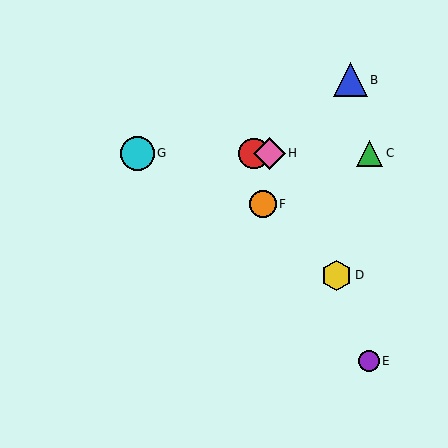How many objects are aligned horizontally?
4 objects (A, C, G, H) are aligned horizontally.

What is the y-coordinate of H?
Object H is at y≈153.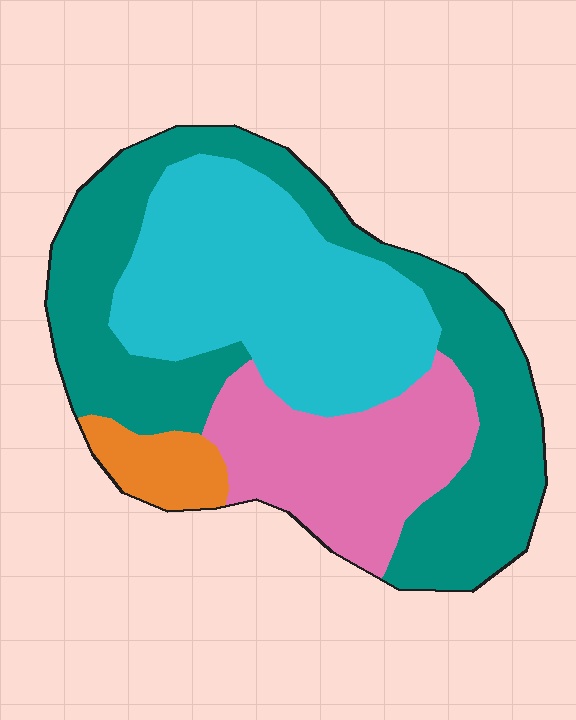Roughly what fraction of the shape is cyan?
Cyan takes up about one third (1/3) of the shape.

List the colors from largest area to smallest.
From largest to smallest: teal, cyan, pink, orange.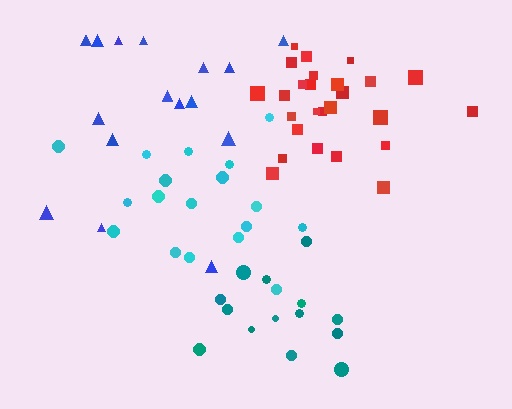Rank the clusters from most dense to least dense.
red, teal, cyan, blue.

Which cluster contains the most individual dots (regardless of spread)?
Red (26).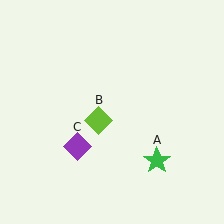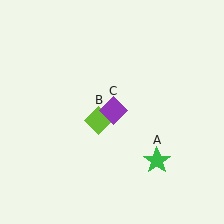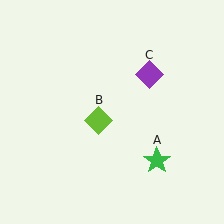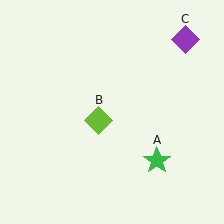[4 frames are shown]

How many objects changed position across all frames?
1 object changed position: purple diamond (object C).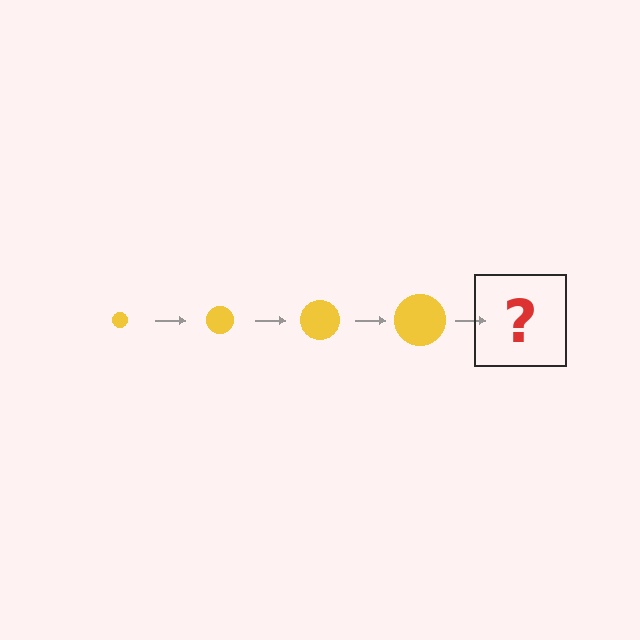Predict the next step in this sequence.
The next step is a yellow circle, larger than the previous one.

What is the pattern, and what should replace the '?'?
The pattern is that the circle gets progressively larger each step. The '?' should be a yellow circle, larger than the previous one.